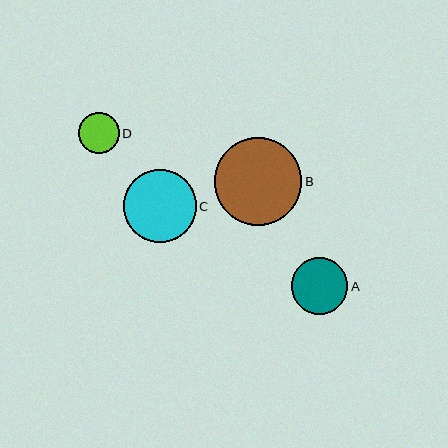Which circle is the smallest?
Circle D is the smallest with a size of approximately 41 pixels.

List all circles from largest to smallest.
From largest to smallest: B, C, A, D.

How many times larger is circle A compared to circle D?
Circle A is approximately 1.4 times the size of circle D.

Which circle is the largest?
Circle B is the largest with a size of approximately 87 pixels.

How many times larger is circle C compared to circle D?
Circle C is approximately 1.8 times the size of circle D.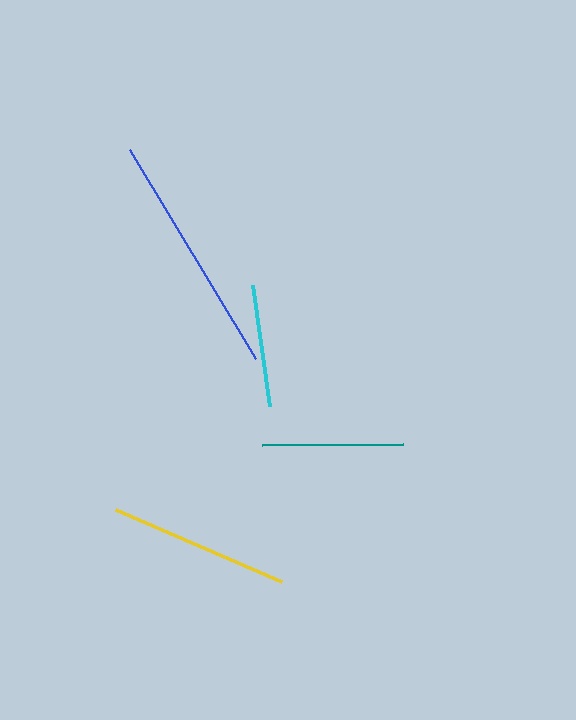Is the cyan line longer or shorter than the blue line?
The blue line is longer than the cyan line.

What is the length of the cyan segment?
The cyan segment is approximately 122 pixels long.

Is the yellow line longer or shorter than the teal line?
The yellow line is longer than the teal line.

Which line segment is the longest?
The blue line is the longest at approximately 244 pixels.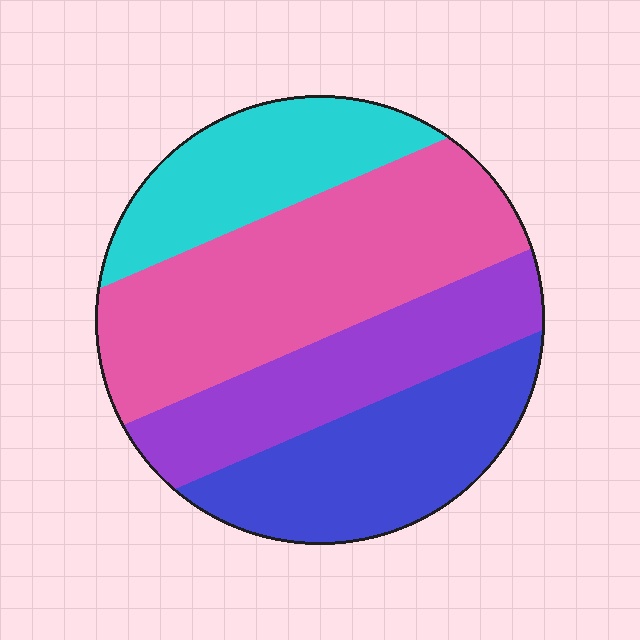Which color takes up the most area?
Pink, at roughly 35%.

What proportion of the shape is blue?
Blue covers roughly 25% of the shape.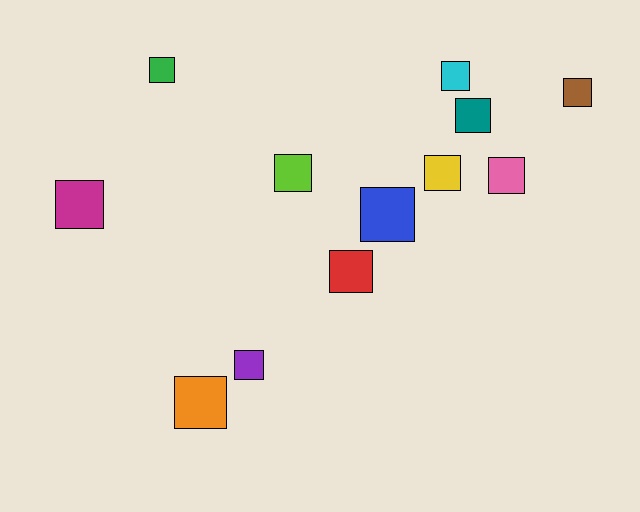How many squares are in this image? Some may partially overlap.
There are 12 squares.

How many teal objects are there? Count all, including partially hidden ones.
There is 1 teal object.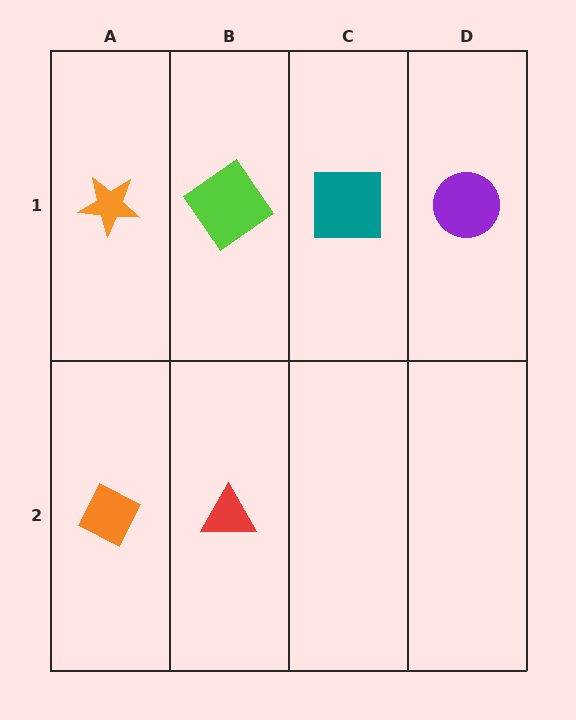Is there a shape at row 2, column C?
No, that cell is empty.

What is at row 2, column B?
A red triangle.